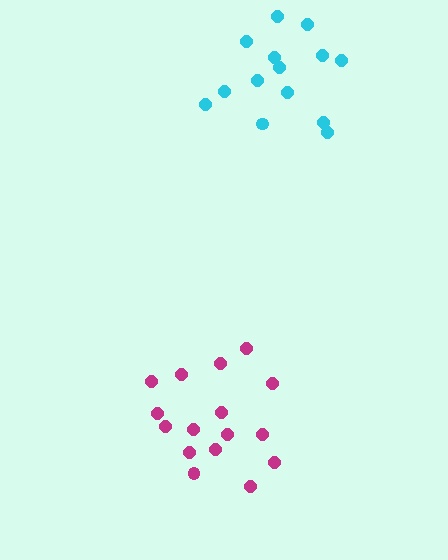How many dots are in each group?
Group 1: 16 dots, Group 2: 14 dots (30 total).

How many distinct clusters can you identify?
There are 2 distinct clusters.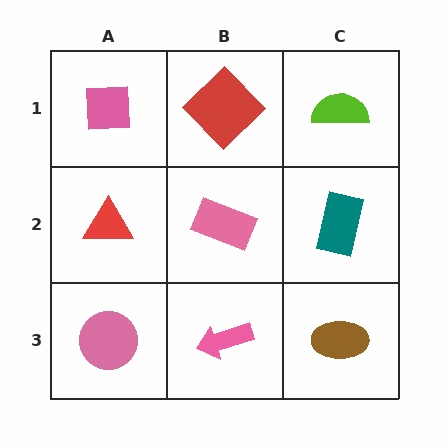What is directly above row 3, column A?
A red triangle.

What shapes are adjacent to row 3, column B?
A pink rectangle (row 2, column B), a pink circle (row 3, column A), a brown ellipse (row 3, column C).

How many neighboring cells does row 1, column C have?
2.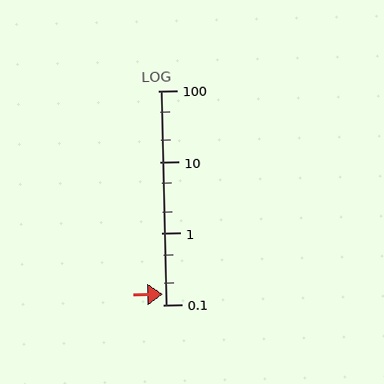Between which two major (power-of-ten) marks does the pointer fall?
The pointer is between 0.1 and 1.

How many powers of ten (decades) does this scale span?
The scale spans 3 decades, from 0.1 to 100.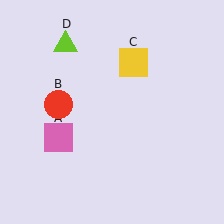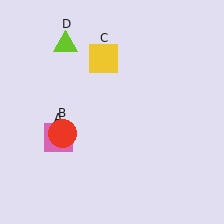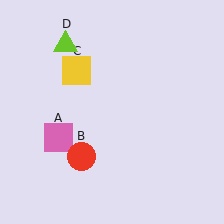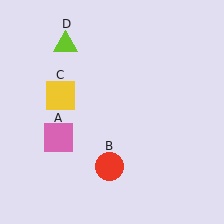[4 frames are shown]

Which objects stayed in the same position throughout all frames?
Pink square (object A) and lime triangle (object D) remained stationary.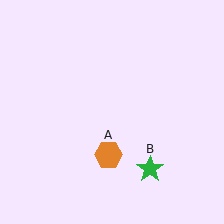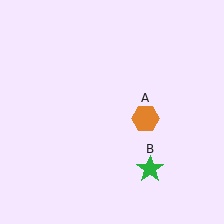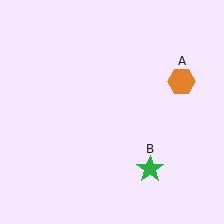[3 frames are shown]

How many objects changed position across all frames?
1 object changed position: orange hexagon (object A).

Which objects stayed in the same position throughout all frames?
Green star (object B) remained stationary.